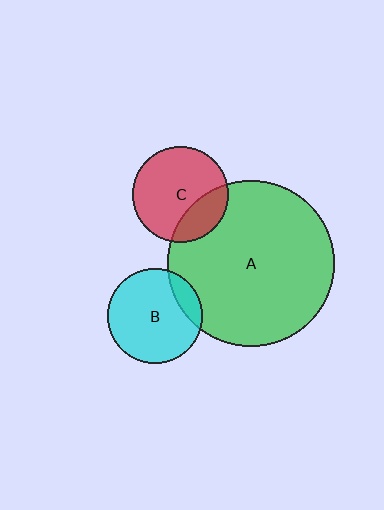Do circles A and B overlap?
Yes.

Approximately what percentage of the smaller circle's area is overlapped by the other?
Approximately 15%.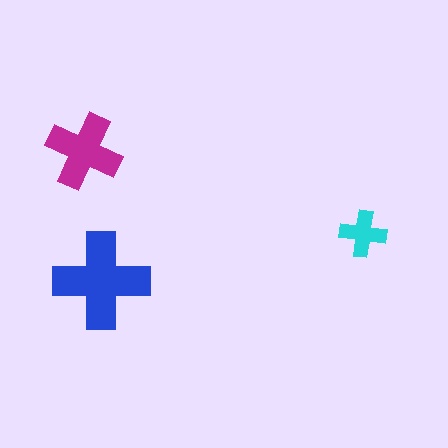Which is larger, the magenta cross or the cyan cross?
The magenta one.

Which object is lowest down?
The blue cross is bottommost.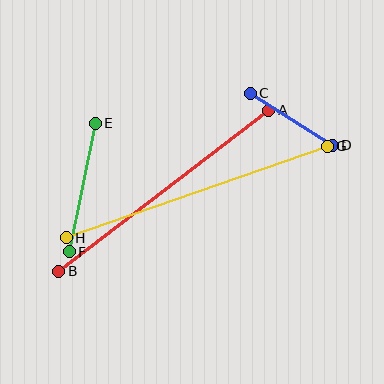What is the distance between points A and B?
The distance is approximately 265 pixels.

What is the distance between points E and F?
The distance is approximately 131 pixels.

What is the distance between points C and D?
The distance is approximately 97 pixels.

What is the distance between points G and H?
The distance is approximately 276 pixels.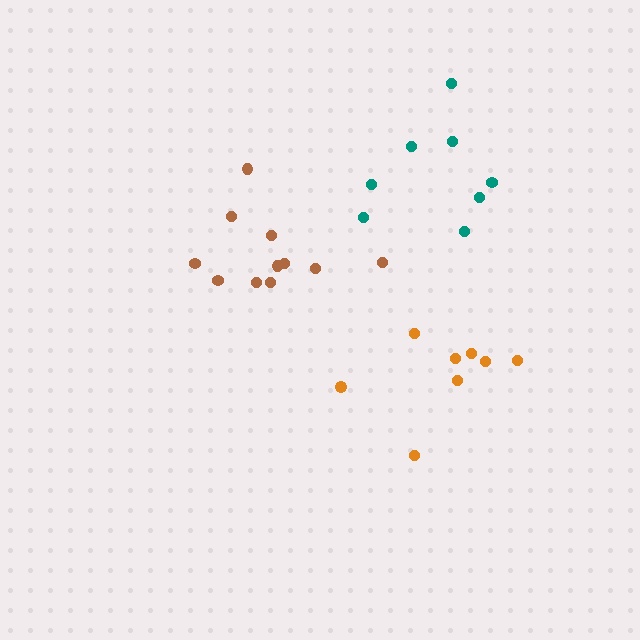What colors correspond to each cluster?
The clusters are colored: brown, orange, teal.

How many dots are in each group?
Group 1: 11 dots, Group 2: 8 dots, Group 3: 8 dots (27 total).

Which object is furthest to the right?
The orange cluster is rightmost.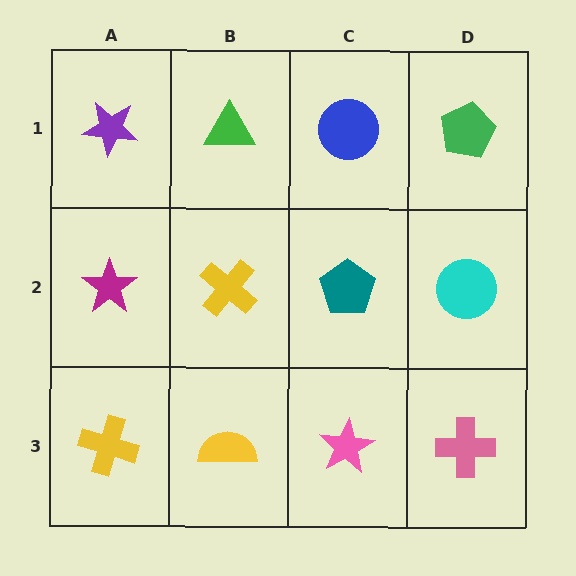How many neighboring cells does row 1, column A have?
2.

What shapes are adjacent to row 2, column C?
A blue circle (row 1, column C), a pink star (row 3, column C), a yellow cross (row 2, column B), a cyan circle (row 2, column D).